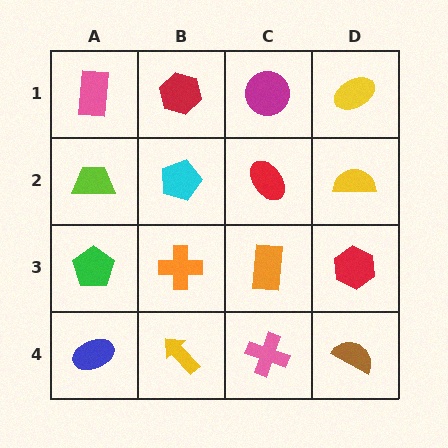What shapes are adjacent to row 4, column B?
An orange cross (row 3, column B), a blue ellipse (row 4, column A), a pink cross (row 4, column C).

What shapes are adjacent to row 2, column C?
A magenta circle (row 1, column C), an orange rectangle (row 3, column C), a cyan pentagon (row 2, column B), a yellow semicircle (row 2, column D).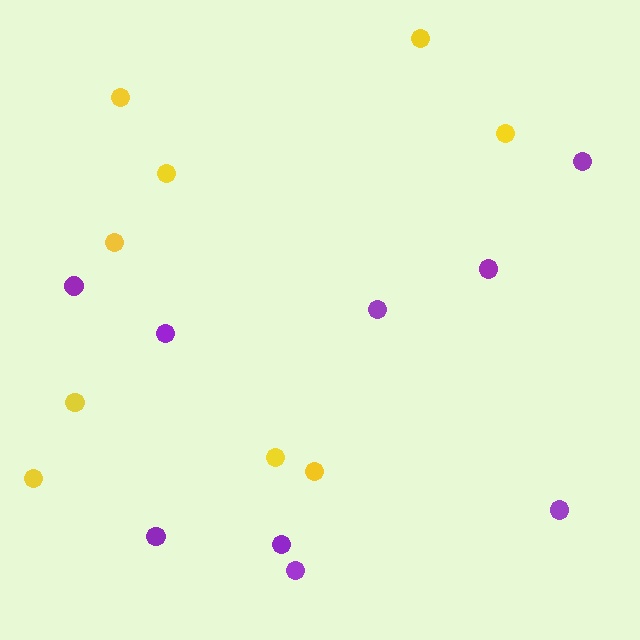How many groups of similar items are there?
There are 2 groups: one group of yellow circles (9) and one group of purple circles (9).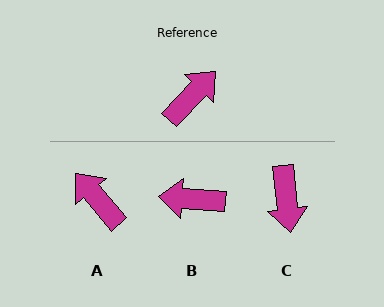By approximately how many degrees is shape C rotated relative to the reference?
Approximately 130 degrees clockwise.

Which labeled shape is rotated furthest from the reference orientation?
C, about 130 degrees away.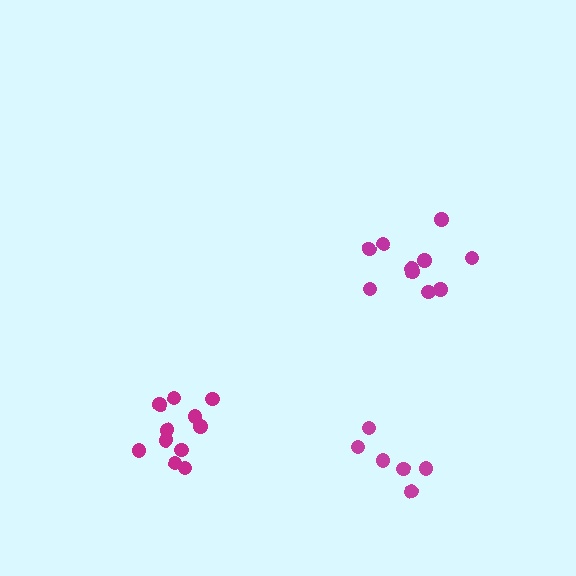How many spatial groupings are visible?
There are 3 spatial groupings.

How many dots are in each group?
Group 1: 10 dots, Group 2: 11 dots, Group 3: 6 dots (27 total).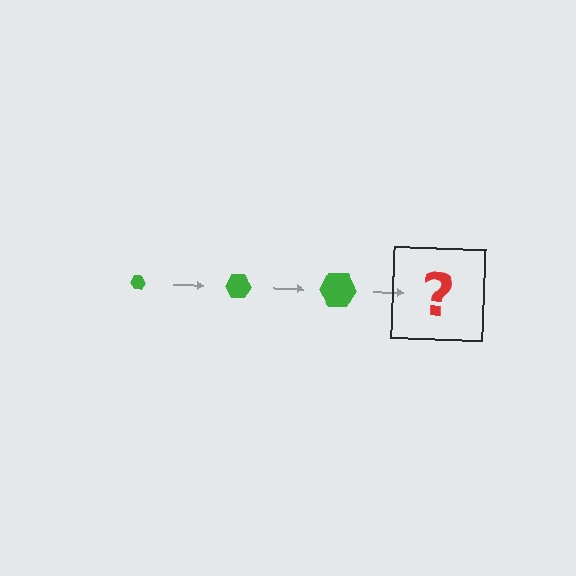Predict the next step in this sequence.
The next step is a green hexagon, larger than the previous one.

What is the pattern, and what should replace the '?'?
The pattern is that the hexagon gets progressively larger each step. The '?' should be a green hexagon, larger than the previous one.